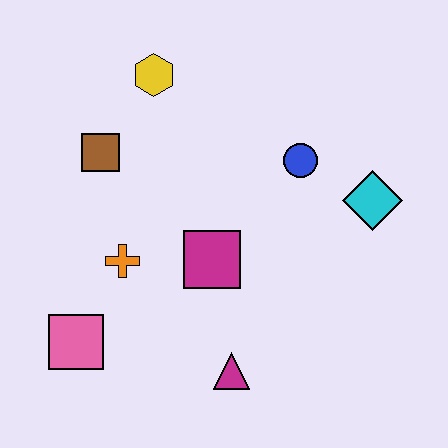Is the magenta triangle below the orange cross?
Yes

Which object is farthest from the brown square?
The cyan diamond is farthest from the brown square.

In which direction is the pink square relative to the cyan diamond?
The pink square is to the left of the cyan diamond.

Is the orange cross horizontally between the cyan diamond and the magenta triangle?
No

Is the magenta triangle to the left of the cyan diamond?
Yes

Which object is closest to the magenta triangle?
The magenta square is closest to the magenta triangle.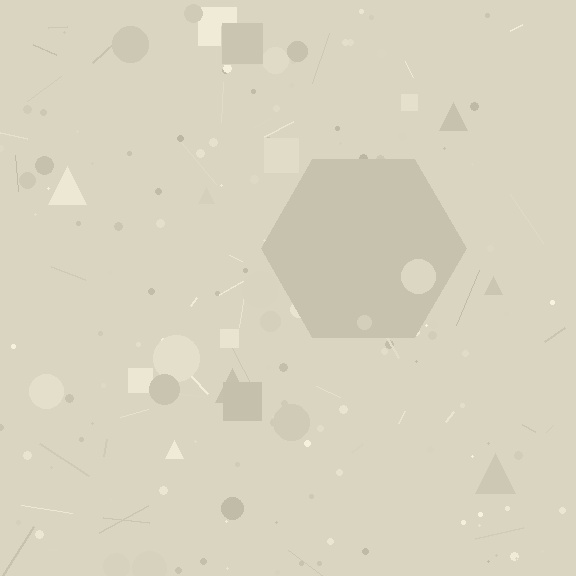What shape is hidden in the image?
A hexagon is hidden in the image.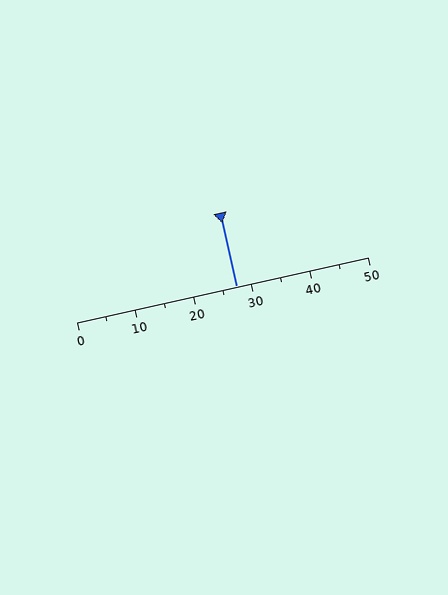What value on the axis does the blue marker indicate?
The marker indicates approximately 27.5.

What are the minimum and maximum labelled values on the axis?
The axis runs from 0 to 50.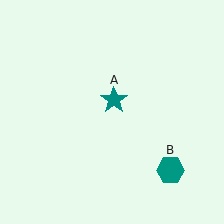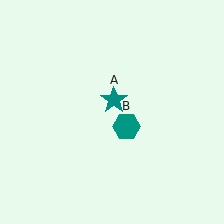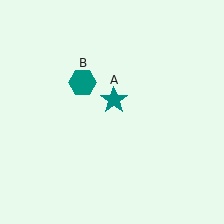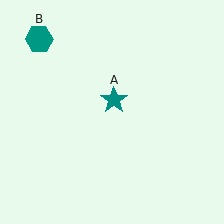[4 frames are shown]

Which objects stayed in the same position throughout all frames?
Teal star (object A) remained stationary.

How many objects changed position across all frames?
1 object changed position: teal hexagon (object B).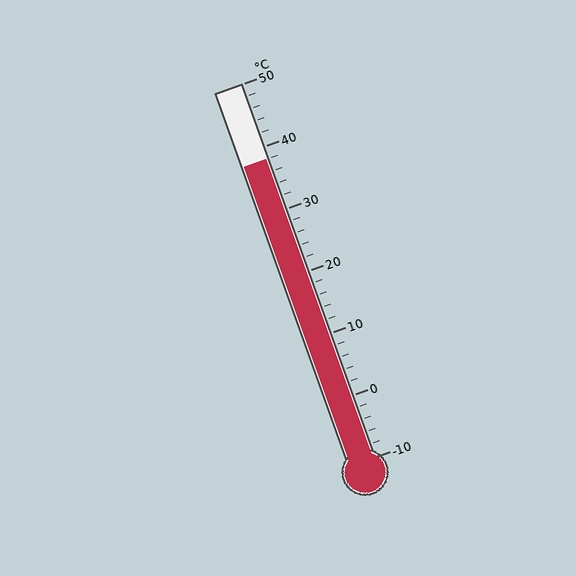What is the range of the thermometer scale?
The thermometer scale ranges from -10°C to 50°C.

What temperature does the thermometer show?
The thermometer shows approximately 38°C.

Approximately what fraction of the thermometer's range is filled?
The thermometer is filled to approximately 80% of its range.